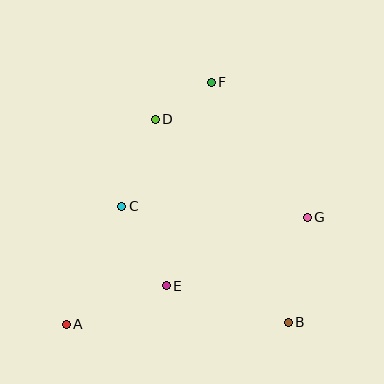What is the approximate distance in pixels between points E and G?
The distance between E and G is approximately 157 pixels.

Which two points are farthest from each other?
Points A and F are farthest from each other.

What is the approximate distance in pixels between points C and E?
The distance between C and E is approximately 91 pixels.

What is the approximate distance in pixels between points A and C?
The distance between A and C is approximately 130 pixels.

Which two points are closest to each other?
Points D and F are closest to each other.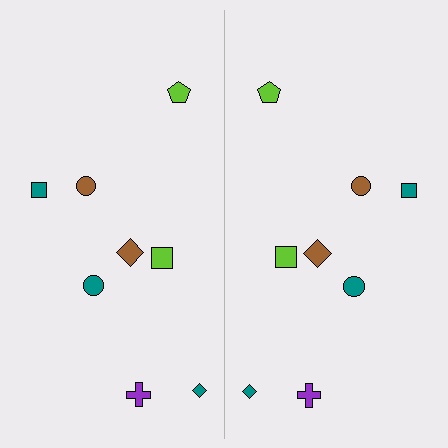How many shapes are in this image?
There are 16 shapes in this image.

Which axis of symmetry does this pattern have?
The pattern has a vertical axis of symmetry running through the center of the image.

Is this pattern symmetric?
Yes, this pattern has bilateral (reflection) symmetry.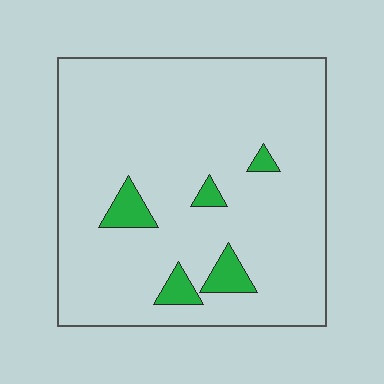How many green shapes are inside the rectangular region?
5.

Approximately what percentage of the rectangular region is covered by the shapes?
Approximately 10%.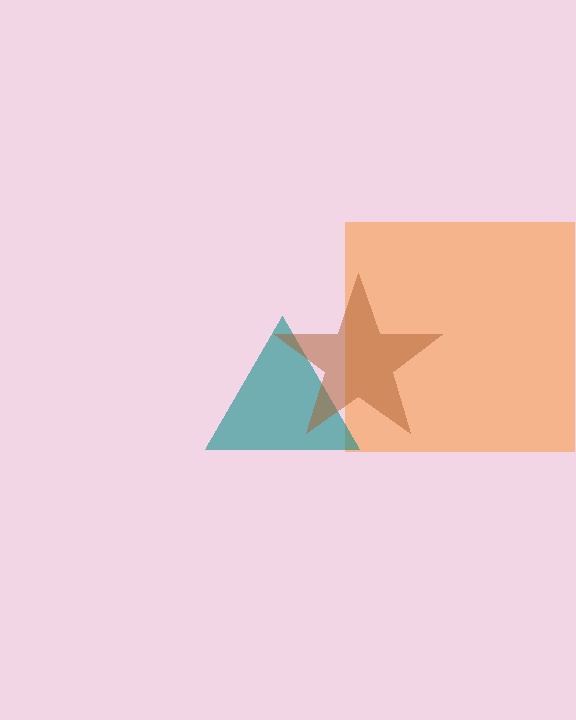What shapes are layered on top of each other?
The layered shapes are: an orange square, a teal triangle, a brown star.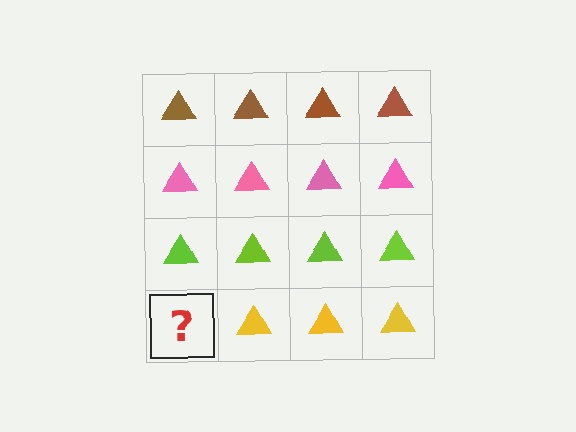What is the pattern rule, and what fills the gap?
The rule is that each row has a consistent color. The gap should be filled with a yellow triangle.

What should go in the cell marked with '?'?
The missing cell should contain a yellow triangle.